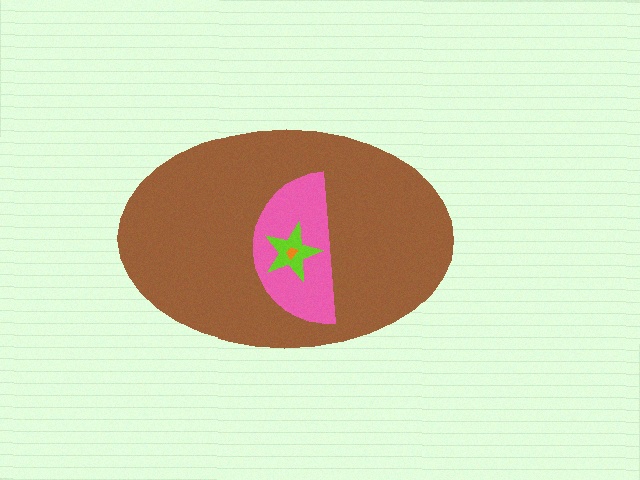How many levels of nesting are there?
4.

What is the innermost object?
The orange trapezoid.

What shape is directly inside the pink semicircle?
The lime star.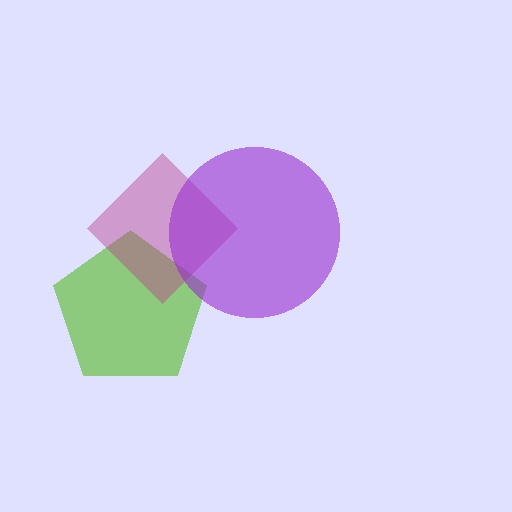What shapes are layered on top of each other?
The layered shapes are: a lime pentagon, a magenta diamond, a purple circle.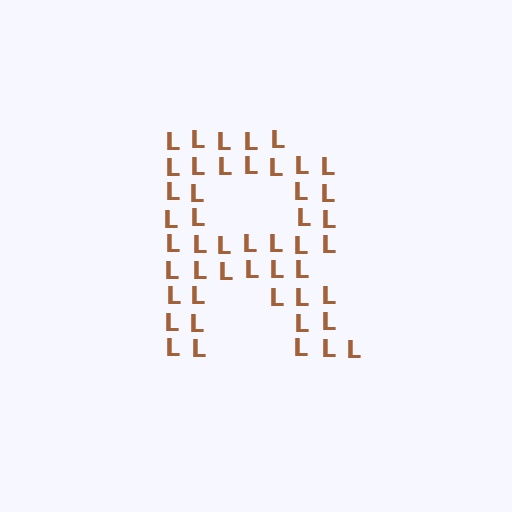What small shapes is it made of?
It is made of small letter L's.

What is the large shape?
The large shape is the letter R.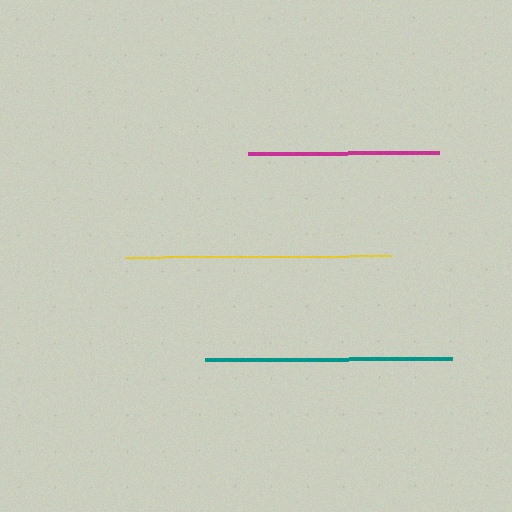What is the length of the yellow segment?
The yellow segment is approximately 266 pixels long.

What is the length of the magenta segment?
The magenta segment is approximately 191 pixels long.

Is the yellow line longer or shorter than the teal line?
The yellow line is longer than the teal line.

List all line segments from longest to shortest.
From longest to shortest: yellow, teal, magenta.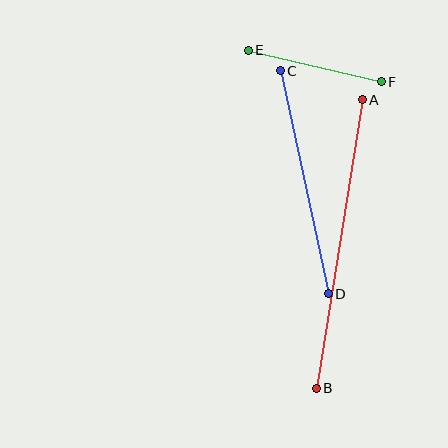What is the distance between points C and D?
The distance is approximately 228 pixels.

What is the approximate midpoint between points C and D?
The midpoint is at approximately (304, 182) pixels.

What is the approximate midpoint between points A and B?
The midpoint is at approximately (339, 244) pixels.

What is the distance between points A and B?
The distance is approximately 292 pixels.